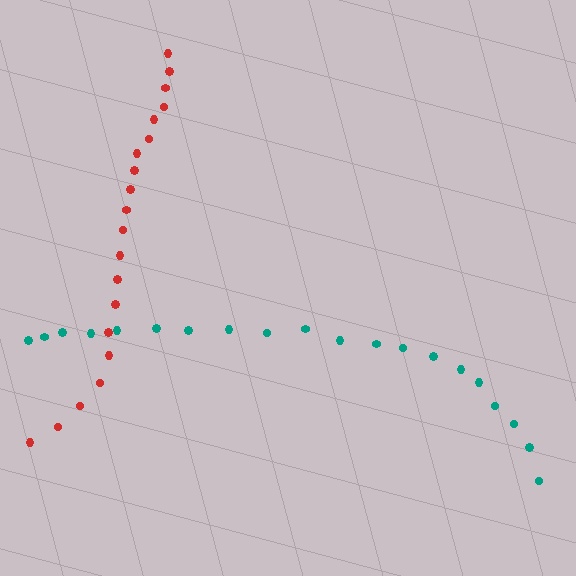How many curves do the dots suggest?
There are 2 distinct paths.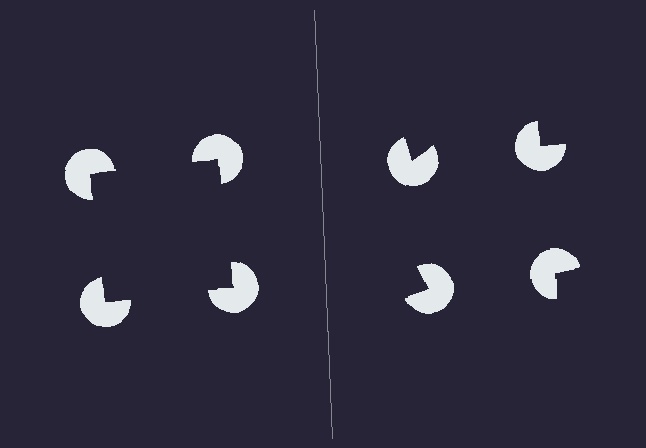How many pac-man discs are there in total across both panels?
8 — 4 on each side.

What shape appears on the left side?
An illusory square.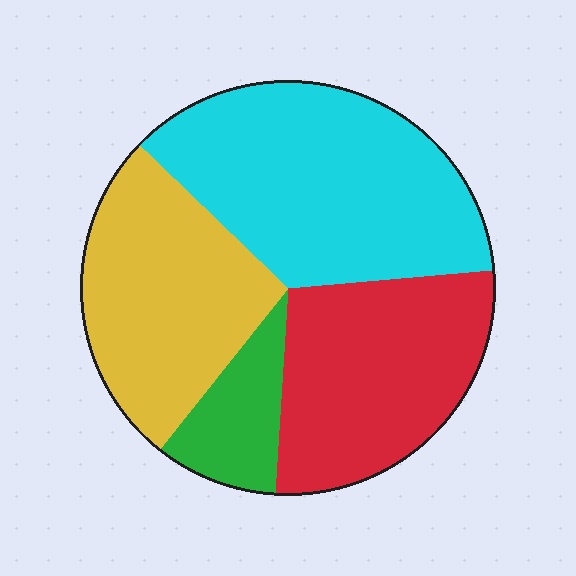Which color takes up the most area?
Cyan, at roughly 35%.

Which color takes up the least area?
Green, at roughly 10%.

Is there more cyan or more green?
Cyan.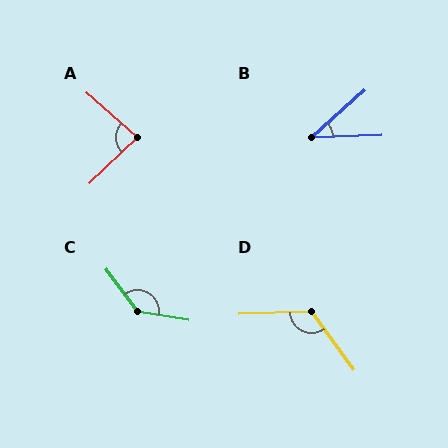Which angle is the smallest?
B, at approximately 39 degrees.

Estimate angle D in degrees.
Approximately 123 degrees.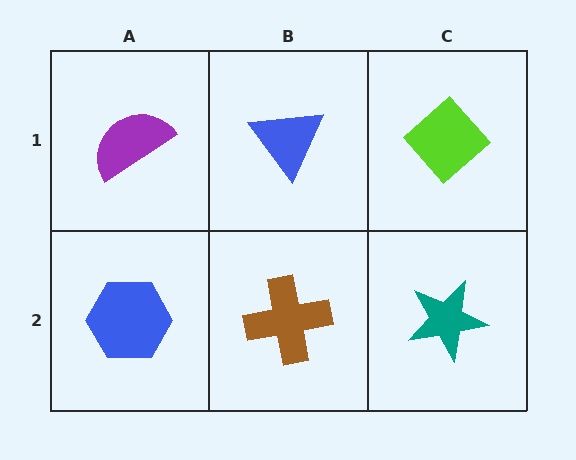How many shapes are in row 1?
3 shapes.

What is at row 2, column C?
A teal star.